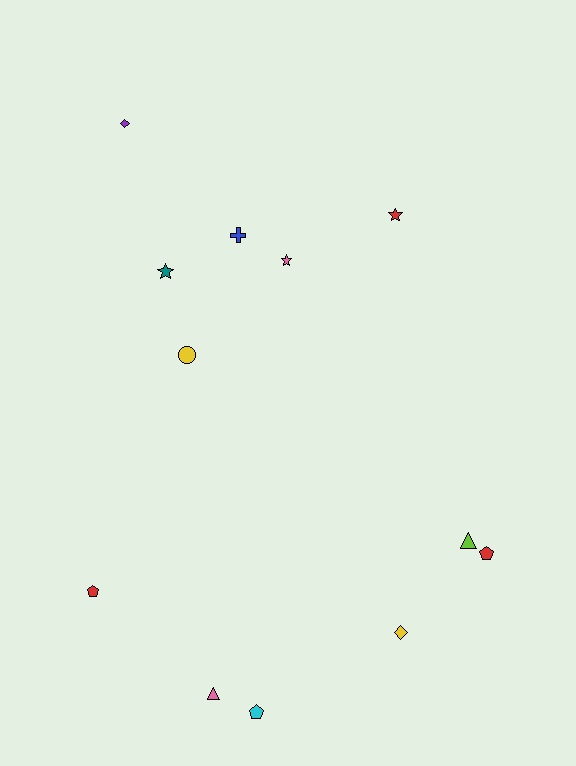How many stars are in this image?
There are 3 stars.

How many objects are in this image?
There are 12 objects.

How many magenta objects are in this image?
There are no magenta objects.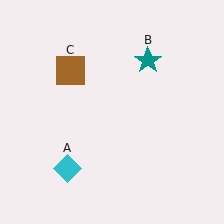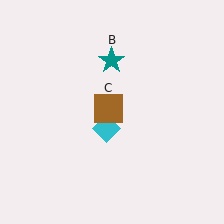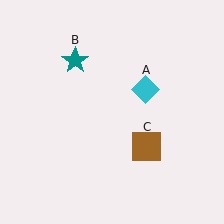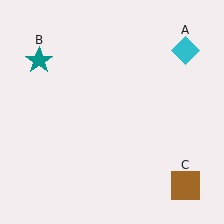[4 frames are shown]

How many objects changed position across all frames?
3 objects changed position: cyan diamond (object A), teal star (object B), brown square (object C).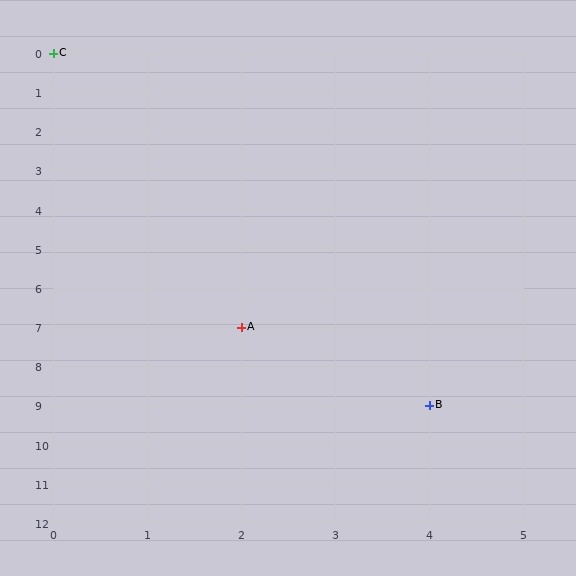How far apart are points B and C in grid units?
Points B and C are 4 columns and 9 rows apart (about 9.8 grid units diagonally).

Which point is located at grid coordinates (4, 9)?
Point B is at (4, 9).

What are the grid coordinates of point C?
Point C is at grid coordinates (0, 0).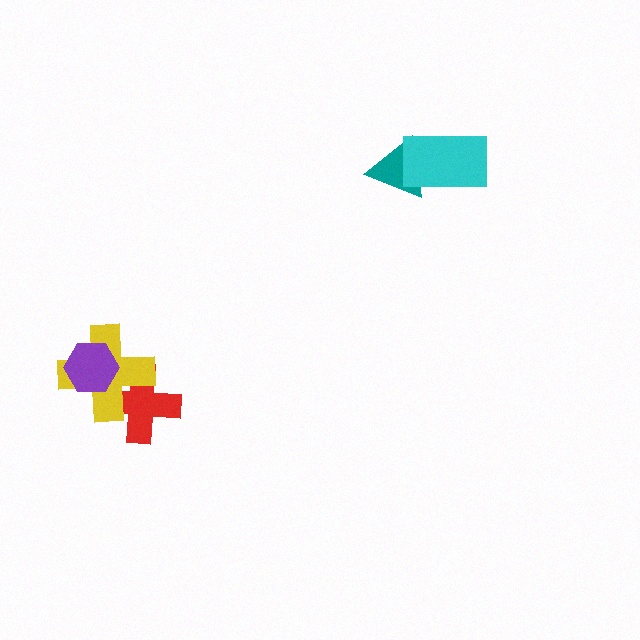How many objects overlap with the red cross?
1 object overlaps with the red cross.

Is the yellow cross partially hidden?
Yes, it is partially covered by another shape.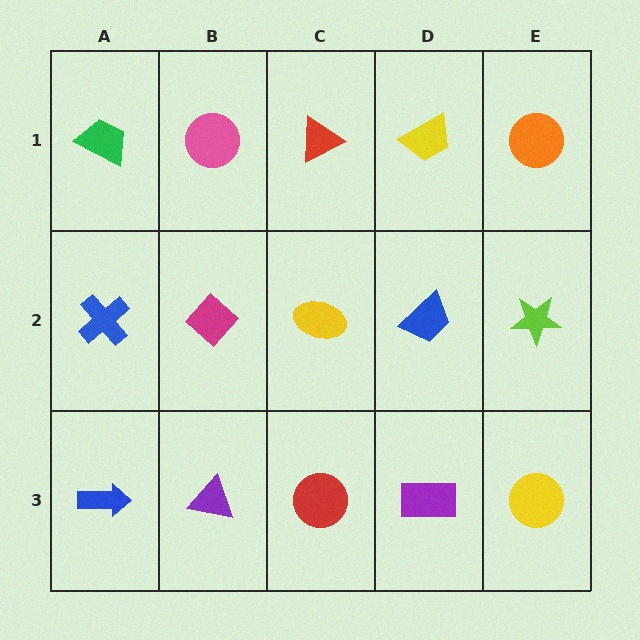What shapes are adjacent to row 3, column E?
A lime star (row 2, column E), a purple rectangle (row 3, column D).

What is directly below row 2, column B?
A purple triangle.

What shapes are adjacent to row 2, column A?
A green trapezoid (row 1, column A), a blue arrow (row 3, column A), a magenta diamond (row 2, column B).